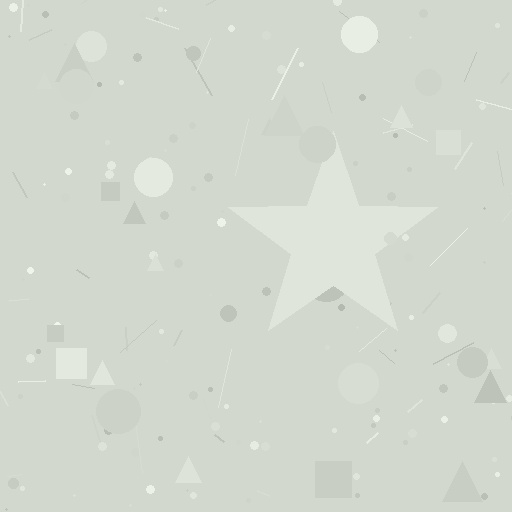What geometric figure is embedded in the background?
A star is embedded in the background.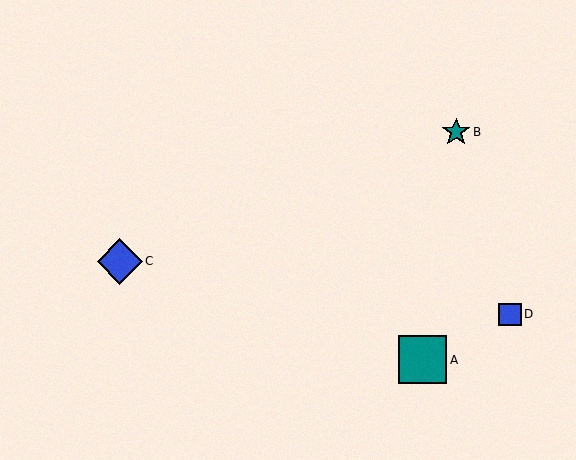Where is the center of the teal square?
The center of the teal square is at (423, 360).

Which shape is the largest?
The teal square (labeled A) is the largest.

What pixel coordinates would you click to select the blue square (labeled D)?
Click at (510, 314) to select the blue square D.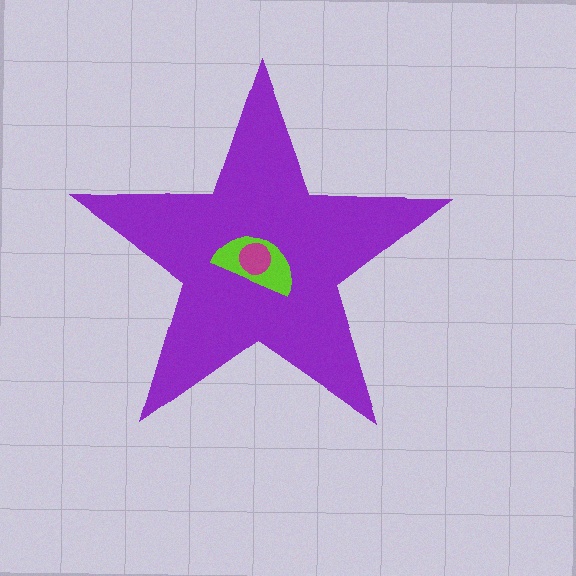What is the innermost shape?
The magenta circle.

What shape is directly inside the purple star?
The lime semicircle.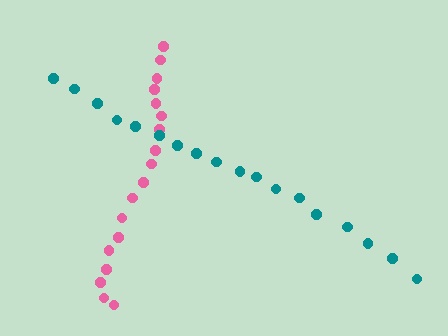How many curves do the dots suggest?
There are 2 distinct paths.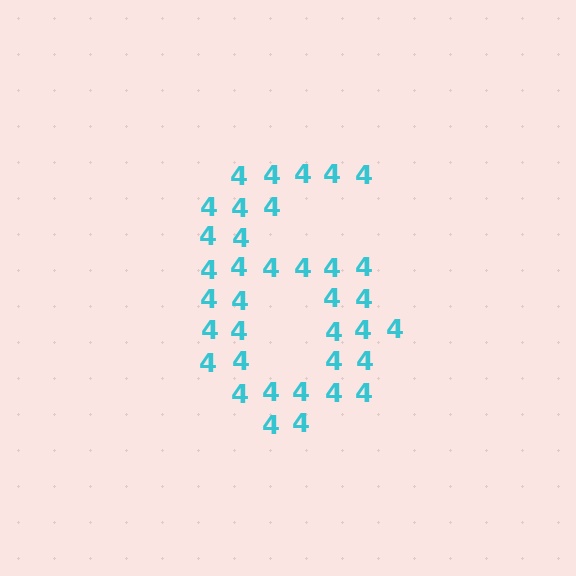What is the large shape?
The large shape is the digit 6.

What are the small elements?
The small elements are digit 4's.